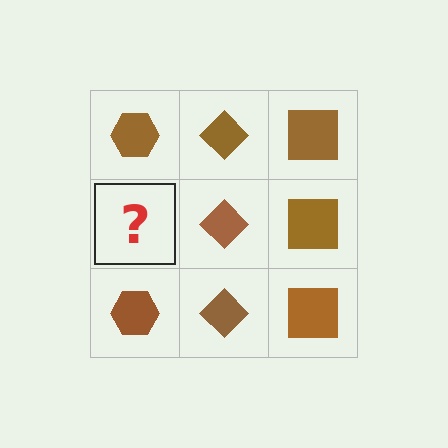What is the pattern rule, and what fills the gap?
The rule is that each column has a consistent shape. The gap should be filled with a brown hexagon.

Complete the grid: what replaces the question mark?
The question mark should be replaced with a brown hexagon.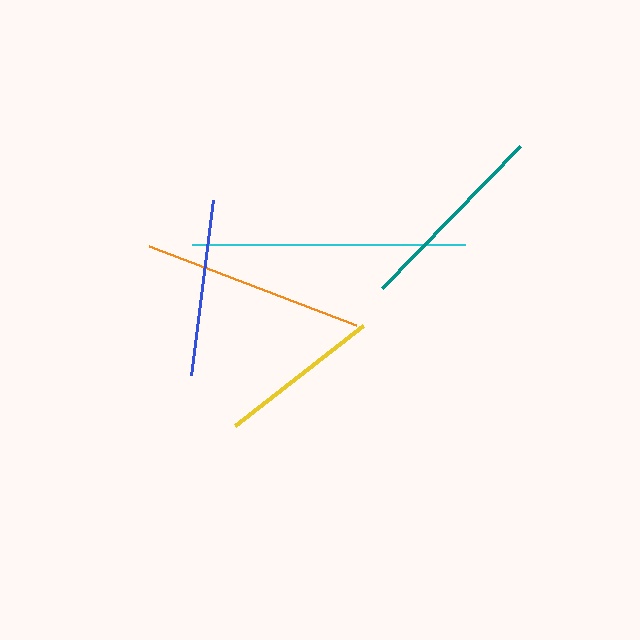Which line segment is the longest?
The cyan line is the longest at approximately 273 pixels.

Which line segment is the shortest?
The yellow line is the shortest at approximately 163 pixels.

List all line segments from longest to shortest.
From longest to shortest: cyan, orange, teal, blue, yellow.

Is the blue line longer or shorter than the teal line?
The teal line is longer than the blue line.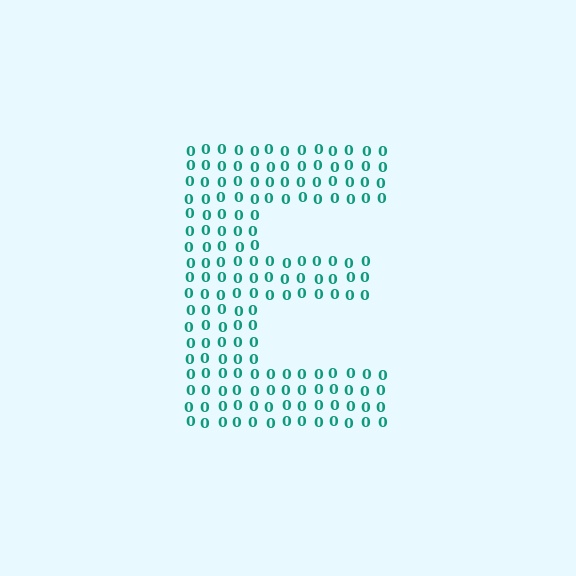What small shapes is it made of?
It is made of small digit 0's.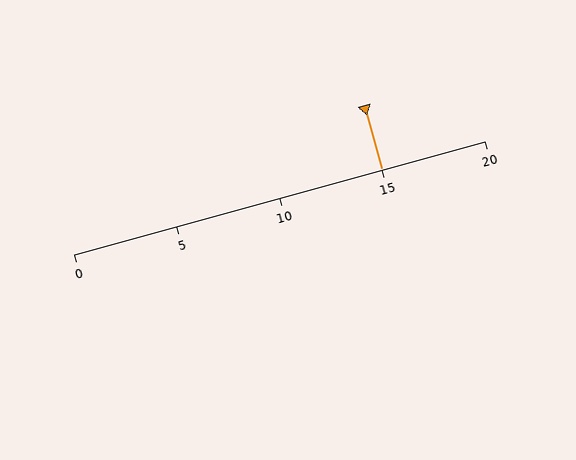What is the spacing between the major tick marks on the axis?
The major ticks are spaced 5 apart.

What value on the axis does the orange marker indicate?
The marker indicates approximately 15.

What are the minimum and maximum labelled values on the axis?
The axis runs from 0 to 20.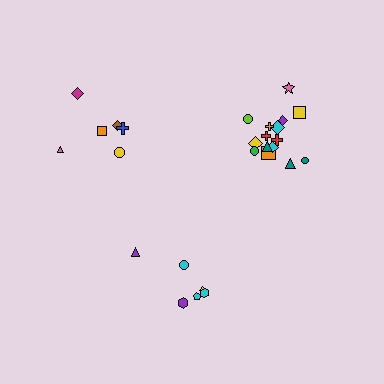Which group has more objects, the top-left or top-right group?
The top-right group.